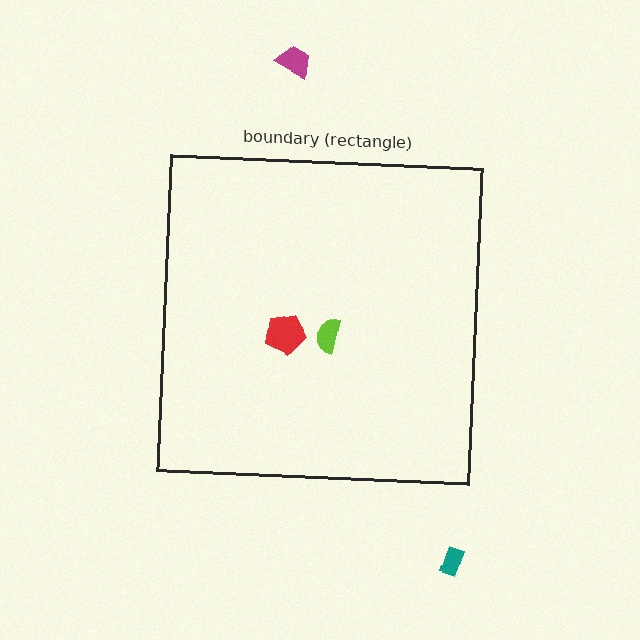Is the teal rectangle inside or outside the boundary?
Outside.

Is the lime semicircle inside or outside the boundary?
Inside.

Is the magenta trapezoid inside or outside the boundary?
Outside.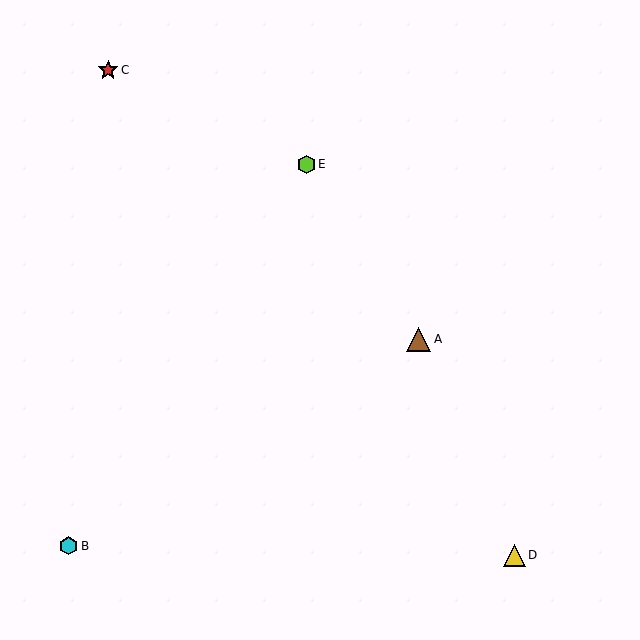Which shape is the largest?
The brown triangle (labeled A) is the largest.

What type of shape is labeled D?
Shape D is a yellow triangle.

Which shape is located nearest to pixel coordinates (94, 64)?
The red star (labeled C) at (108, 70) is nearest to that location.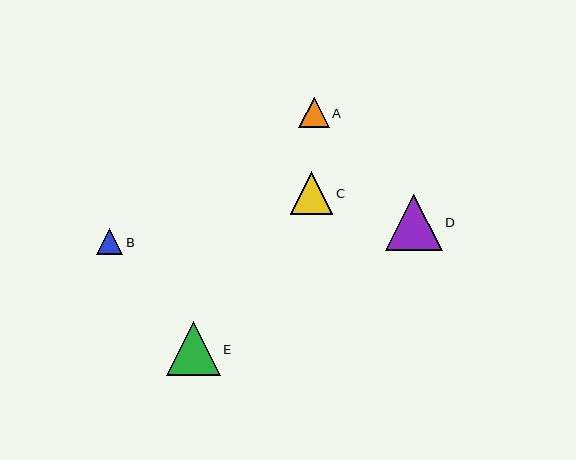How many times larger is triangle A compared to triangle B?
Triangle A is approximately 1.2 times the size of triangle B.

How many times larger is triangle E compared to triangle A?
Triangle E is approximately 1.8 times the size of triangle A.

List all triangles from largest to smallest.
From largest to smallest: D, E, C, A, B.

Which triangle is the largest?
Triangle D is the largest with a size of approximately 57 pixels.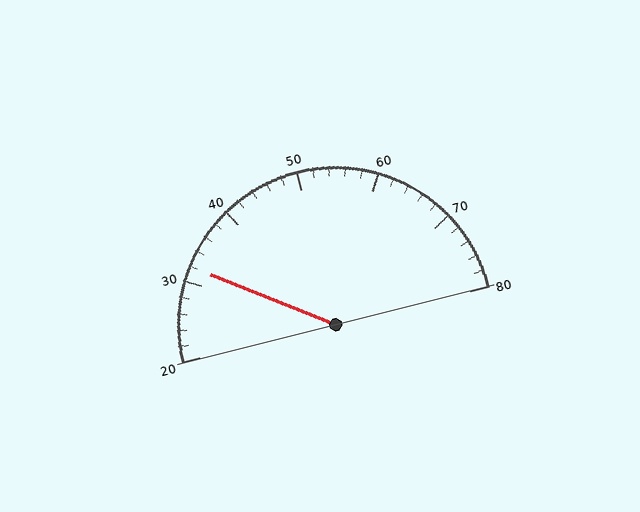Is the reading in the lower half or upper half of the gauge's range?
The reading is in the lower half of the range (20 to 80).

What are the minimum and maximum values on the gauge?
The gauge ranges from 20 to 80.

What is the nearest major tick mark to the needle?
The nearest major tick mark is 30.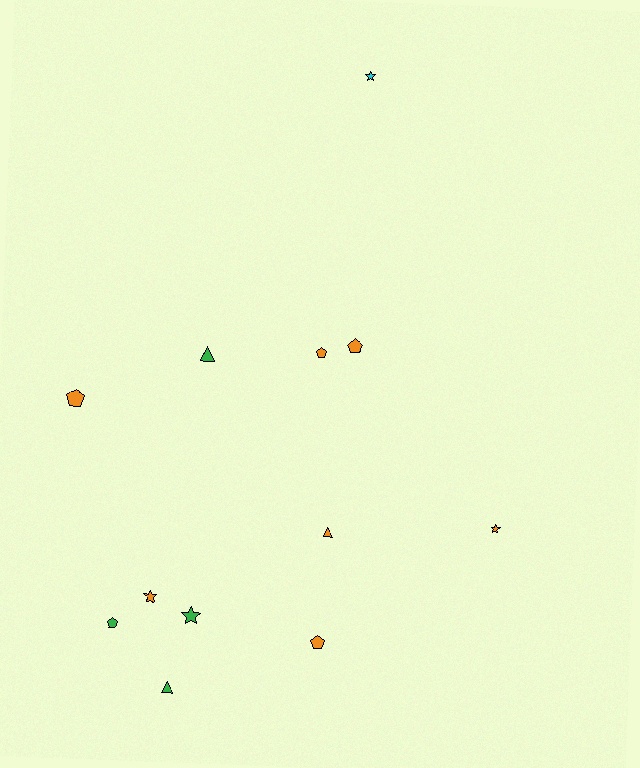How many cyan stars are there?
There is 1 cyan star.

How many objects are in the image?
There are 12 objects.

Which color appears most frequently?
Orange, with 7 objects.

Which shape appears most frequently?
Pentagon, with 5 objects.